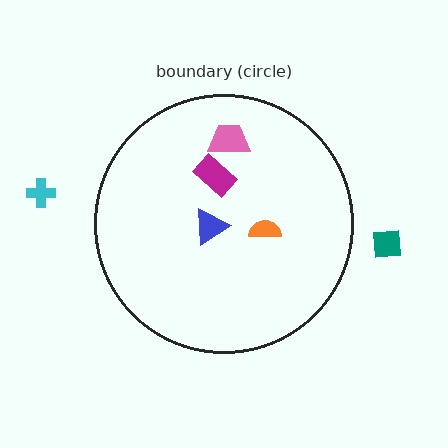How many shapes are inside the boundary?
4 inside, 2 outside.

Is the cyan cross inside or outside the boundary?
Outside.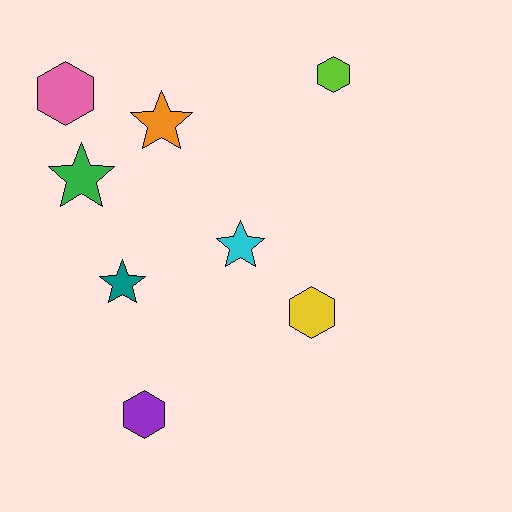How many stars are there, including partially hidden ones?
There are 4 stars.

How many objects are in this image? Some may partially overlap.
There are 8 objects.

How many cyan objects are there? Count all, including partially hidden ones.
There is 1 cyan object.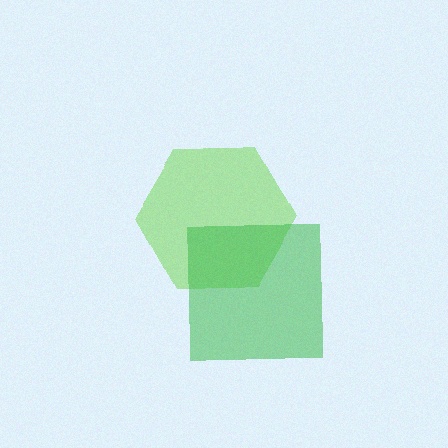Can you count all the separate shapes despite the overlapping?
Yes, there are 2 separate shapes.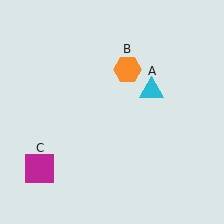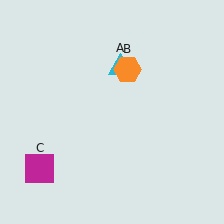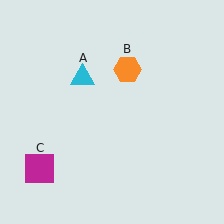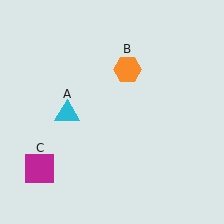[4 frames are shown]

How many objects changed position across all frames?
1 object changed position: cyan triangle (object A).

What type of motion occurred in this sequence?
The cyan triangle (object A) rotated counterclockwise around the center of the scene.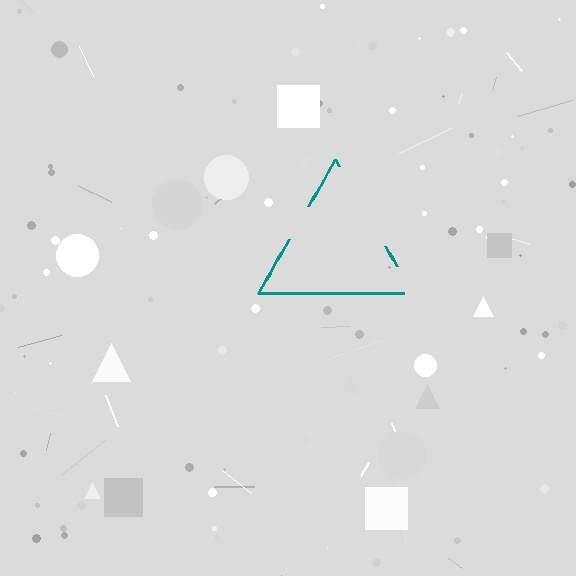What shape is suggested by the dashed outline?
The dashed outline suggests a triangle.